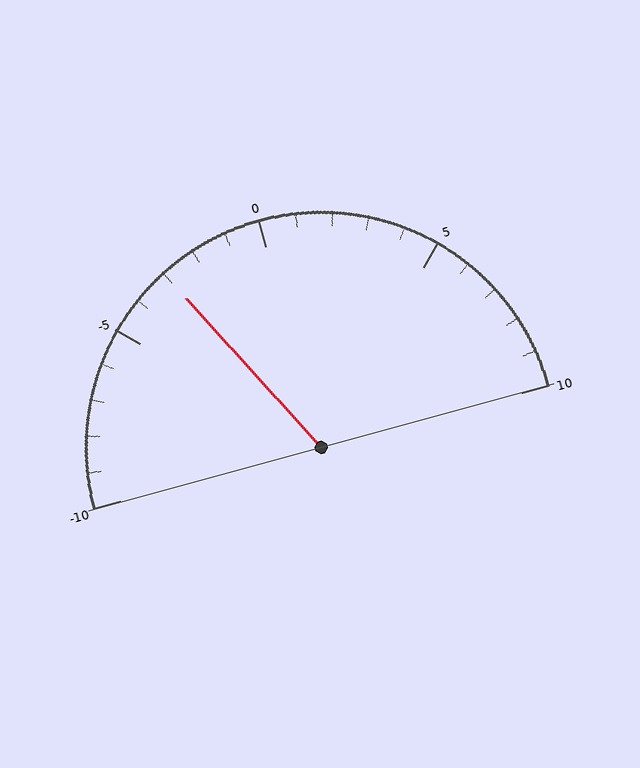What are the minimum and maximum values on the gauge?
The gauge ranges from -10 to 10.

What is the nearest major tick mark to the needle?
The nearest major tick mark is -5.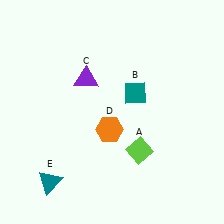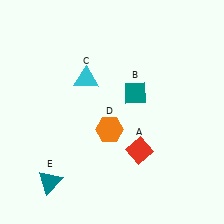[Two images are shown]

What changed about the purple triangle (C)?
In Image 1, C is purple. In Image 2, it changed to cyan.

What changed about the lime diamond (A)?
In Image 1, A is lime. In Image 2, it changed to red.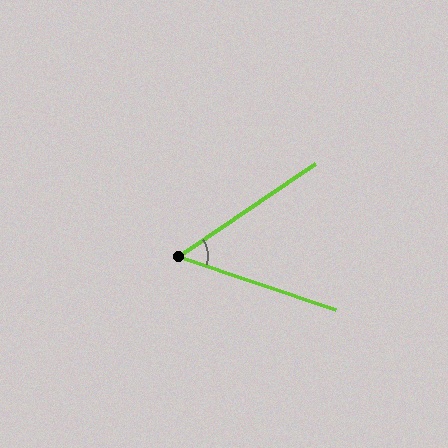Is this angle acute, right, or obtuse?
It is acute.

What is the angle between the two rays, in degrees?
Approximately 53 degrees.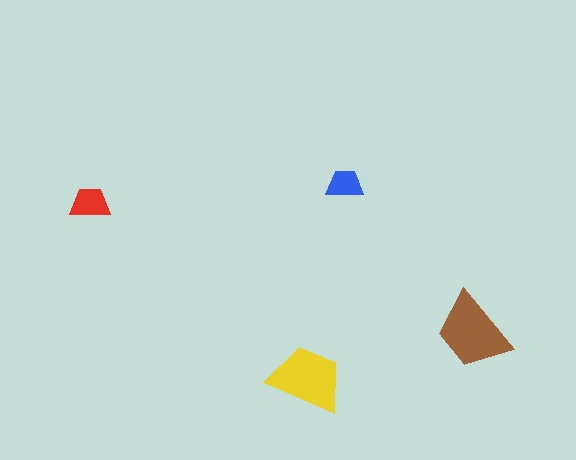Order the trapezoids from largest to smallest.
the brown one, the yellow one, the red one, the blue one.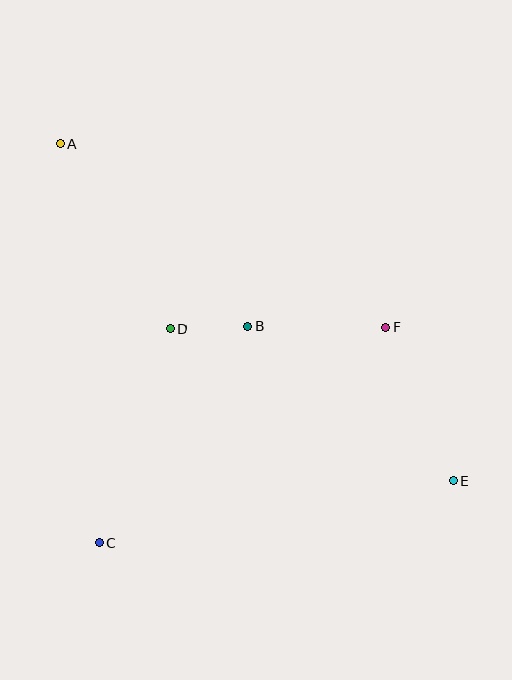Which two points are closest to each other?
Points B and D are closest to each other.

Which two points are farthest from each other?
Points A and E are farthest from each other.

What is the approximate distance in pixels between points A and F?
The distance between A and F is approximately 374 pixels.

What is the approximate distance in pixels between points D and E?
The distance between D and E is approximately 322 pixels.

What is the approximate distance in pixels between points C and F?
The distance between C and F is approximately 358 pixels.